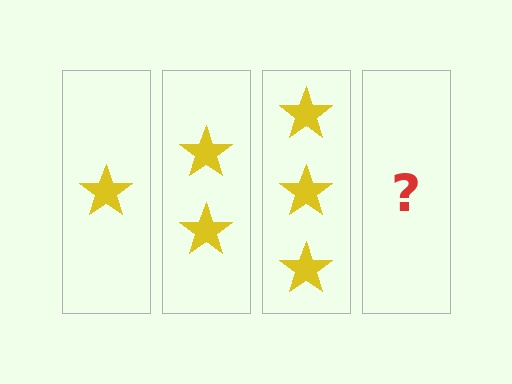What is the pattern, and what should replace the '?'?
The pattern is that each step adds one more star. The '?' should be 4 stars.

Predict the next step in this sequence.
The next step is 4 stars.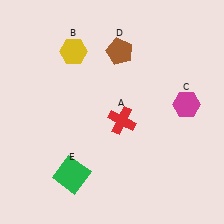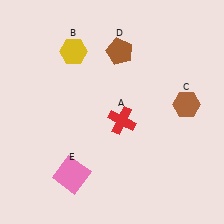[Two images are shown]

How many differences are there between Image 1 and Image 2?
There are 2 differences between the two images.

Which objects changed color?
C changed from magenta to brown. E changed from green to pink.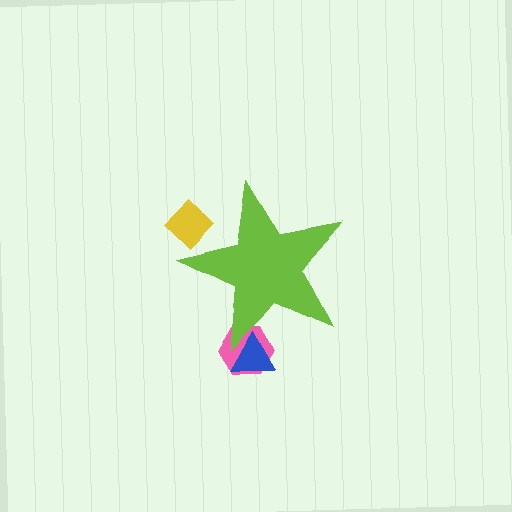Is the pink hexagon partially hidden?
Yes, the pink hexagon is partially hidden behind the lime star.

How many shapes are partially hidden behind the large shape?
3 shapes are partially hidden.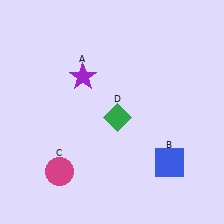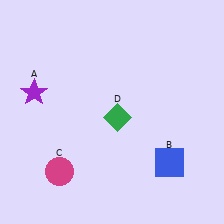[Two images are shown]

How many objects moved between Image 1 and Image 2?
1 object moved between the two images.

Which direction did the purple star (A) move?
The purple star (A) moved left.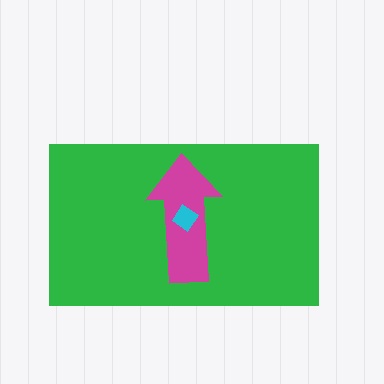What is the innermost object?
The cyan diamond.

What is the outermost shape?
The green rectangle.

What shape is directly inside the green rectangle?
The magenta arrow.